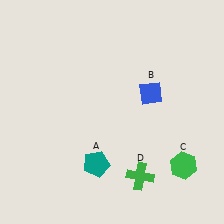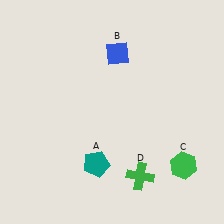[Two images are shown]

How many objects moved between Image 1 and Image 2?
1 object moved between the two images.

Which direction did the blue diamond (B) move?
The blue diamond (B) moved up.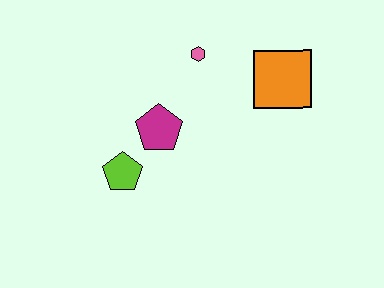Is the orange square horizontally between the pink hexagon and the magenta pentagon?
No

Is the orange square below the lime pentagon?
No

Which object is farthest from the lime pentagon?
The orange square is farthest from the lime pentagon.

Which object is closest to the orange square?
The pink hexagon is closest to the orange square.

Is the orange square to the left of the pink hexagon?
No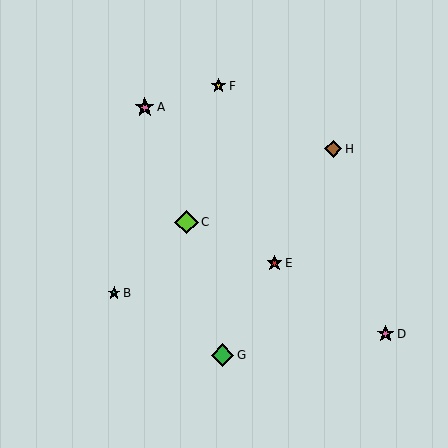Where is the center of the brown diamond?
The center of the brown diamond is at (333, 149).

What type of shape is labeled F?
Shape F is a yellow star.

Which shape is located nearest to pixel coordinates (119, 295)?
The cyan star (labeled B) at (114, 293) is nearest to that location.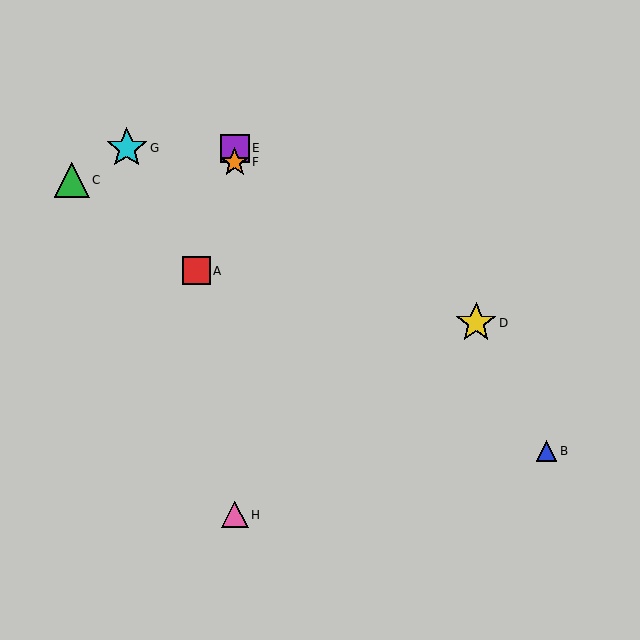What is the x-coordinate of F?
Object F is at x≈235.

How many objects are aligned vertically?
3 objects (E, F, H) are aligned vertically.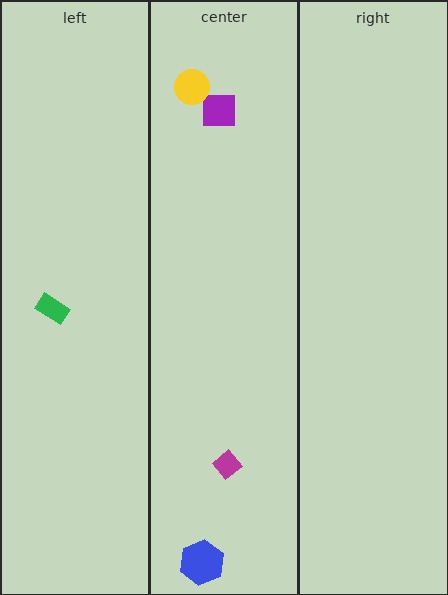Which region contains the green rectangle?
The left region.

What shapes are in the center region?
The blue hexagon, the magenta diamond, the purple square, the yellow circle.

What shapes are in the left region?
The green rectangle.